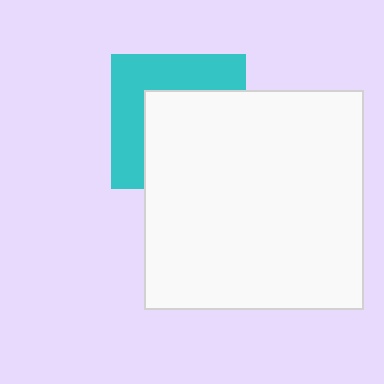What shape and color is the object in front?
The object in front is a white square.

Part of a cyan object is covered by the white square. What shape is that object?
It is a square.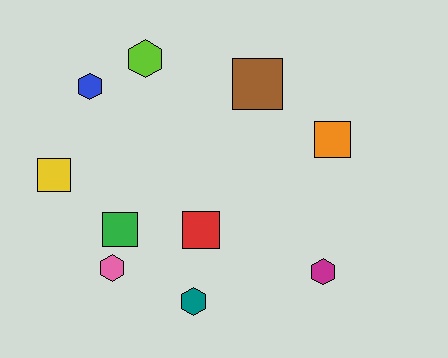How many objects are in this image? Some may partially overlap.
There are 10 objects.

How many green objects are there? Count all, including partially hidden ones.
There is 1 green object.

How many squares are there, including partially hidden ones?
There are 5 squares.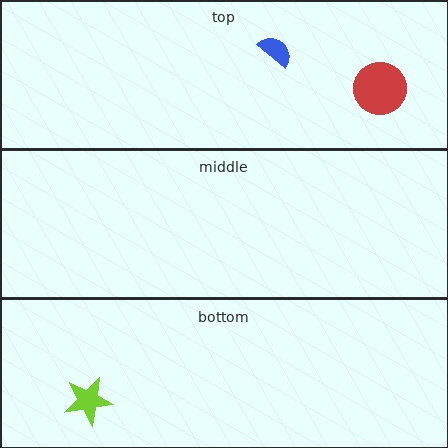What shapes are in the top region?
The red circle, the blue semicircle.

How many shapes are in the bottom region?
1.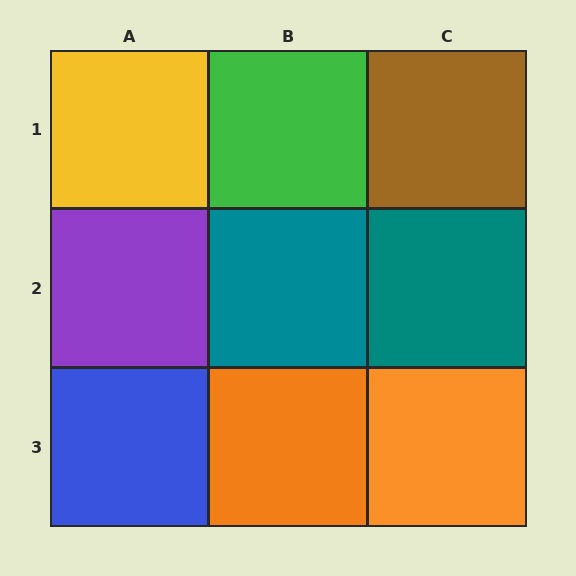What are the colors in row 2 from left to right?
Purple, teal, teal.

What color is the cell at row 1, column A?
Yellow.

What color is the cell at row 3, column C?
Orange.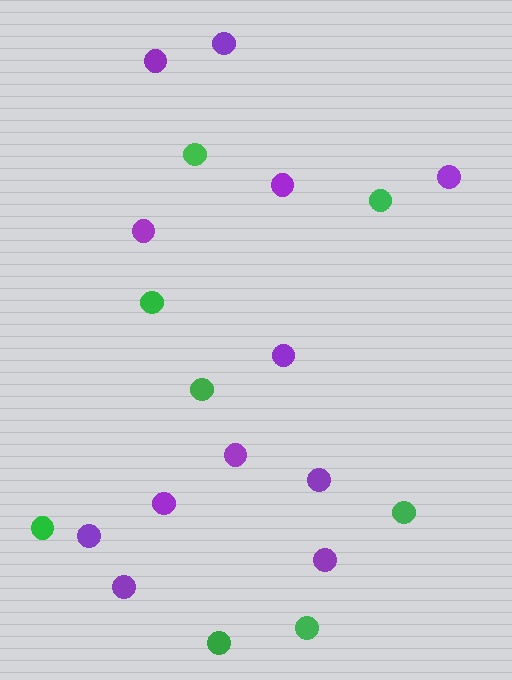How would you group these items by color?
There are 2 groups: one group of purple circles (12) and one group of green circles (8).